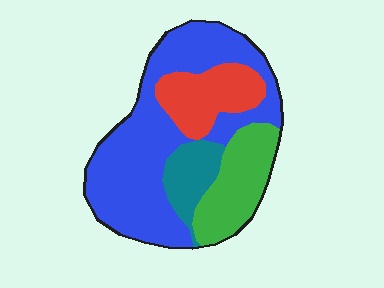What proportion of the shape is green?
Green covers about 20% of the shape.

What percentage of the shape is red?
Red covers roughly 15% of the shape.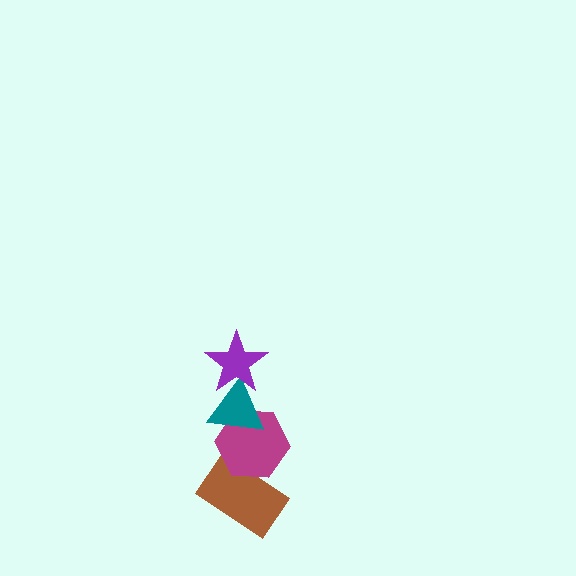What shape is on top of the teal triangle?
The purple star is on top of the teal triangle.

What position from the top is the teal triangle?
The teal triangle is 2nd from the top.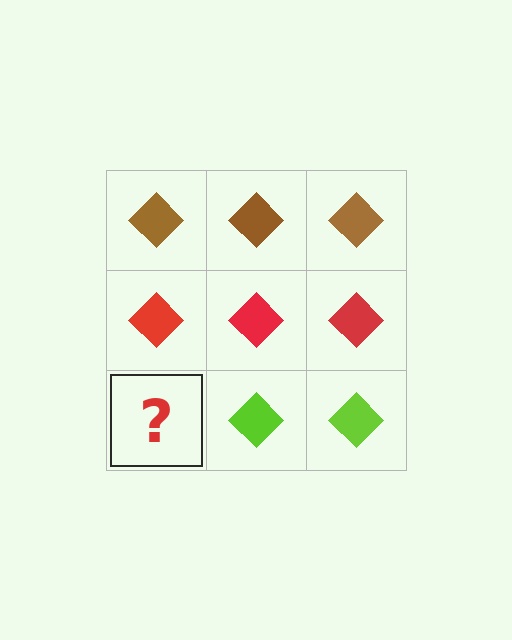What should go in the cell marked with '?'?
The missing cell should contain a lime diamond.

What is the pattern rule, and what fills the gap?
The rule is that each row has a consistent color. The gap should be filled with a lime diamond.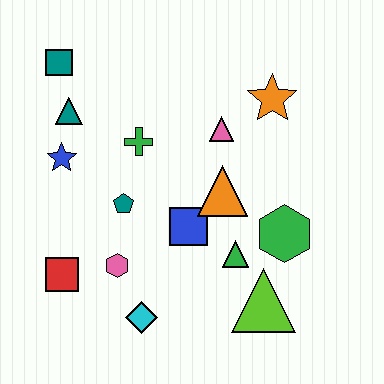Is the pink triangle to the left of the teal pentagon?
No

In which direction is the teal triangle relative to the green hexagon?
The teal triangle is to the left of the green hexagon.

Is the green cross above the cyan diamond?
Yes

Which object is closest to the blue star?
The teal triangle is closest to the blue star.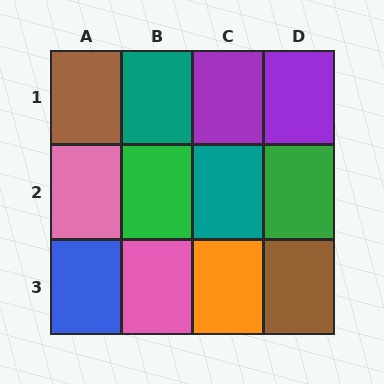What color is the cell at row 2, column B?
Green.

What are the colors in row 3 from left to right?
Blue, pink, orange, brown.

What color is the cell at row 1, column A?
Brown.